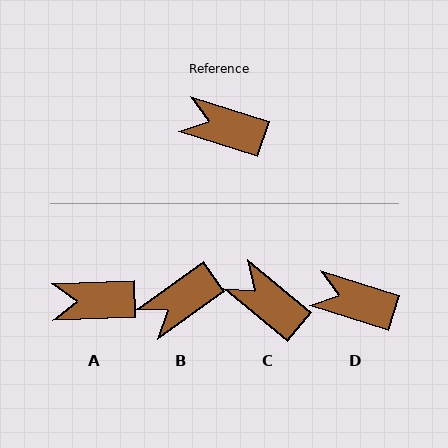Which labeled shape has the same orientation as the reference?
D.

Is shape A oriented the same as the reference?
No, it is off by about 20 degrees.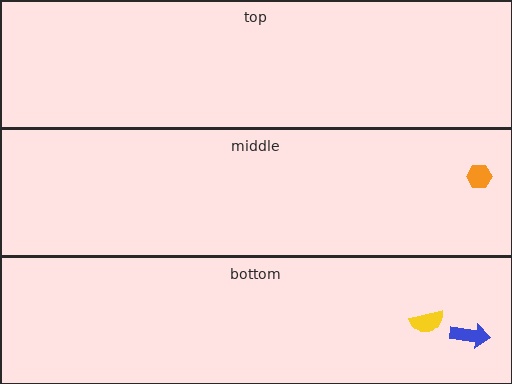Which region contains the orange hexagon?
The middle region.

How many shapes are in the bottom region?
2.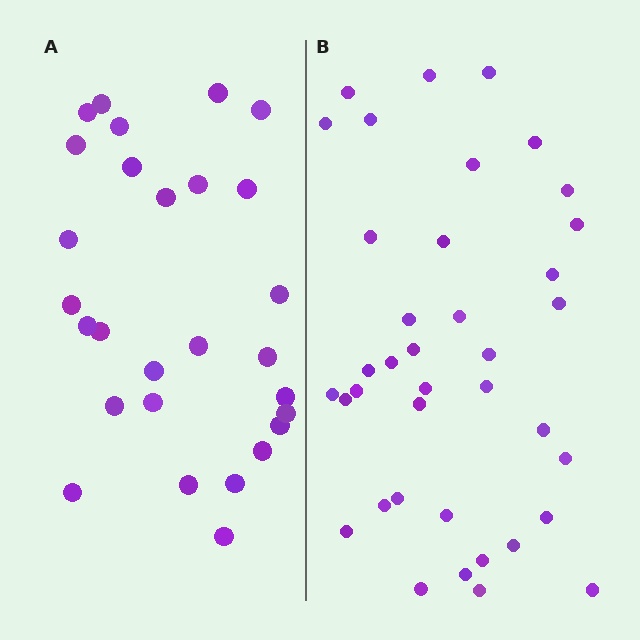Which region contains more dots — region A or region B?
Region B (the right region) has more dots.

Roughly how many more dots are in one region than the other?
Region B has roughly 10 or so more dots than region A.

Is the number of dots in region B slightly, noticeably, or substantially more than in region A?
Region B has noticeably more, but not dramatically so. The ratio is roughly 1.4 to 1.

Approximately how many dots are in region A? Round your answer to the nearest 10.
About 30 dots. (The exact count is 28, which rounds to 30.)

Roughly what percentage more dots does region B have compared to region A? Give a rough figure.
About 35% more.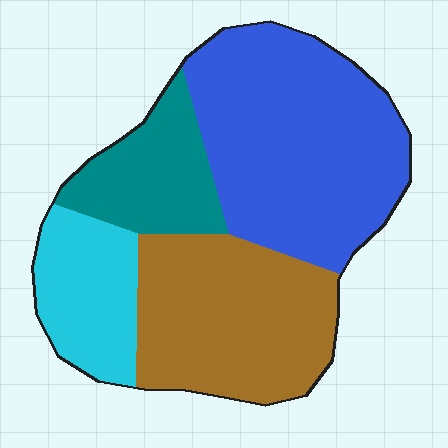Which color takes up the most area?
Blue, at roughly 40%.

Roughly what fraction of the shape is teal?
Teal takes up about one sixth (1/6) of the shape.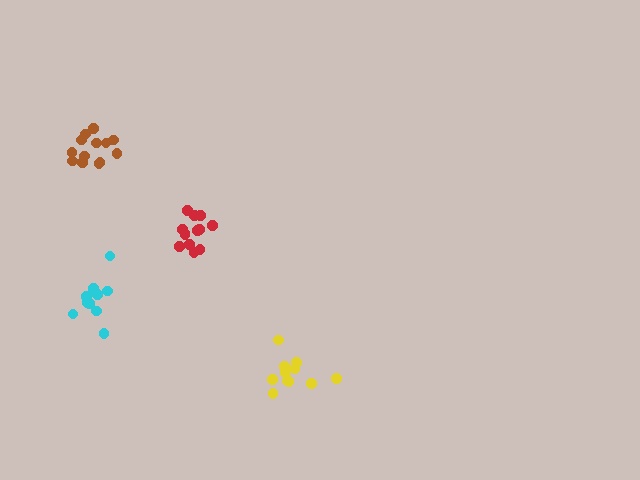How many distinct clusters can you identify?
There are 4 distinct clusters.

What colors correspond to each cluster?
The clusters are colored: cyan, brown, red, yellow.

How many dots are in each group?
Group 1: 10 dots, Group 2: 13 dots, Group 3: 13 dots, Group 4: 11 dots (47 total).